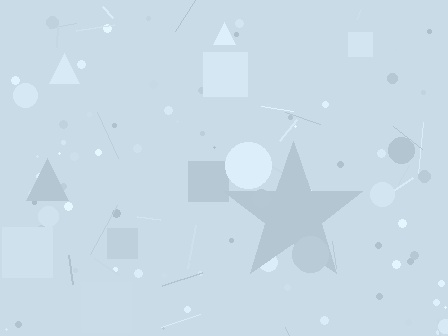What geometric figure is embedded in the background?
A star is embedded in the background.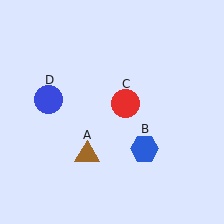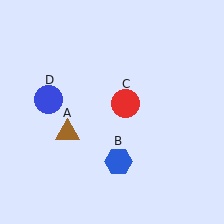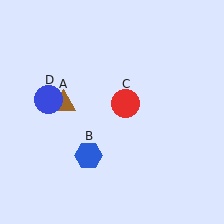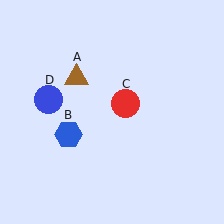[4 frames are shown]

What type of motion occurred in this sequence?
The brown triangle (object A), blue hexagon (object B) rotated clockwise around the center of the scene.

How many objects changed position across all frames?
2 objects changed position: brown triangle (object A), blue hexagon (object B).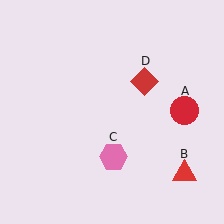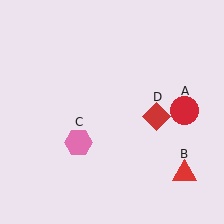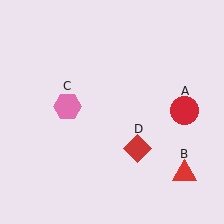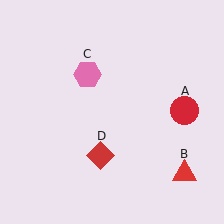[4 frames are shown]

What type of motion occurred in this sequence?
The pink hexagon (object C), red diamond (object D) rotated clockwise around the center of the scene.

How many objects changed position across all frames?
2 objects changed position: pink hexagon (object C), red diamond (object D).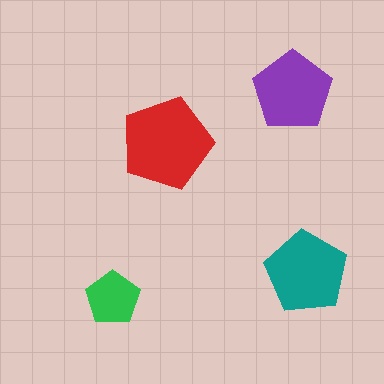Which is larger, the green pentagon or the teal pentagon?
The teal one.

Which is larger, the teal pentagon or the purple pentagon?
The teal one.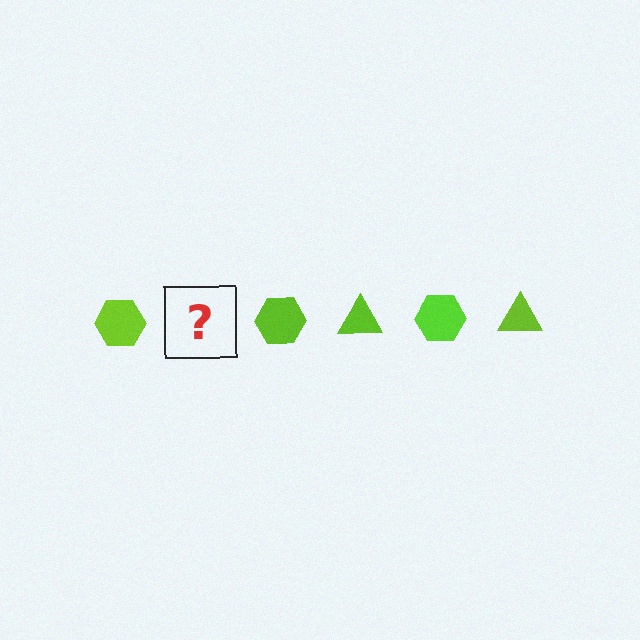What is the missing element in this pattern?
The missing element is a lime triangle.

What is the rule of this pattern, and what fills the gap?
The rule is that the pattern cycles through hexagon, triangle shapes in lime. The gap should be filled with a lime triangle.